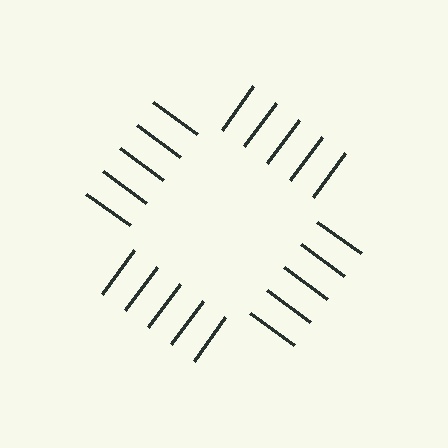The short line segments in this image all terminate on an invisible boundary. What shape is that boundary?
An illusory square — the line segments terminate on its edges but no continuous stroke is drawn.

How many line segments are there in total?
20 — 5 along each of the 4 edges.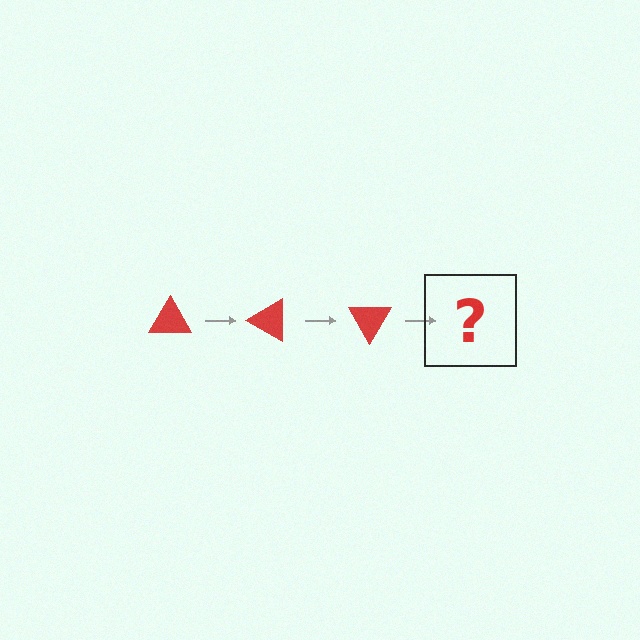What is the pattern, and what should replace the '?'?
The pattern is that the triangle rotates 30 degrees each step. The '?' should be a red triangle rotated 90 degrees.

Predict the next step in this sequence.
The next step is a red triangle rotated 90 degrees.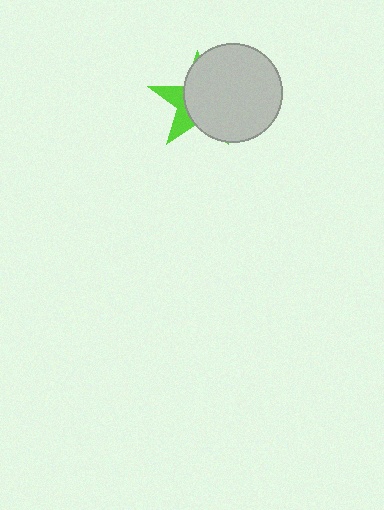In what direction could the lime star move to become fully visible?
The lime star could move left. That would shift it out from behind the light gray circle entirely.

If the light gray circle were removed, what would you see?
You would see the complete lime star.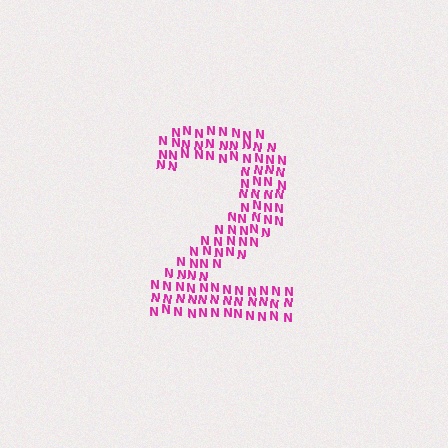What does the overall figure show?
The overall figure shows the digit 2.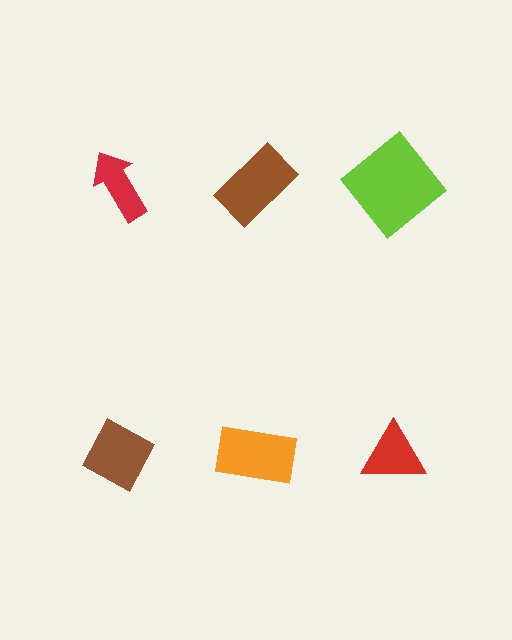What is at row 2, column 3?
A red triangle.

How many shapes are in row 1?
3 shapes.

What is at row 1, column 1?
A red arrow.